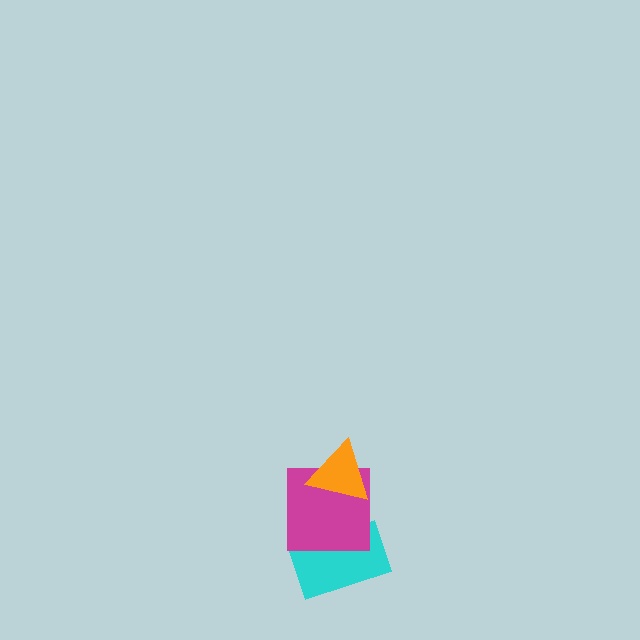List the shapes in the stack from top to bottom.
From top to bottom: the orange triangle, the magenta square, the cyan rectangle.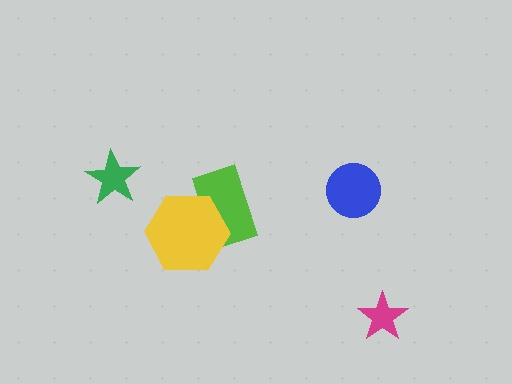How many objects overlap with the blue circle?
0 objects overlap with the blue circle.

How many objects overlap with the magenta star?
0 objects overlap with the magenta star.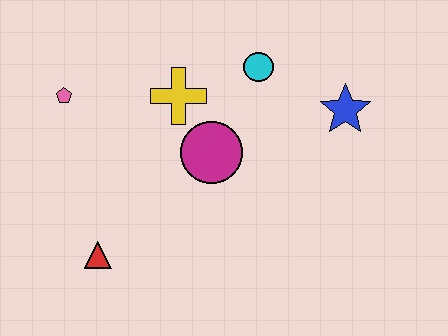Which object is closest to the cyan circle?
The yellow cross is closest to the cyan circle.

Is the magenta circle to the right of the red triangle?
Yes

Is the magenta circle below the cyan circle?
Yes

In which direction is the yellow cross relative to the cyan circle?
The yellow cross is to the left of the cyan circle.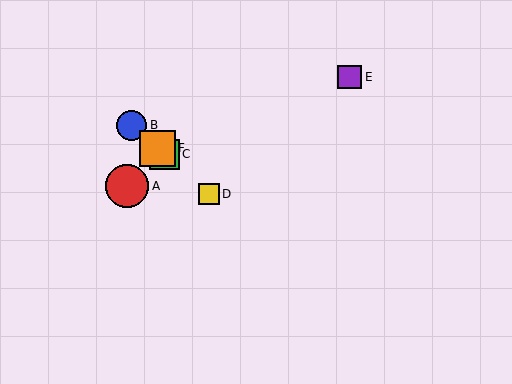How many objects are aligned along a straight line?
4 objects (B, C, D, F) are aligned along a straight line.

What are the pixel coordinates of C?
Object C is at (164, 154).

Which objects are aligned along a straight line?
Objects B, C, D, F are aligned along a straight line.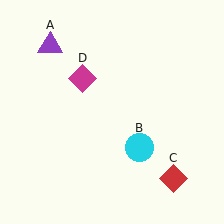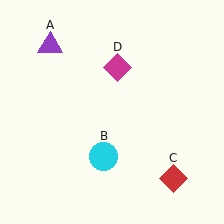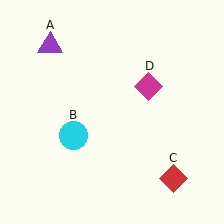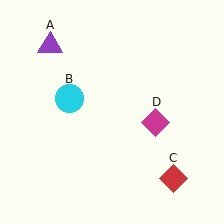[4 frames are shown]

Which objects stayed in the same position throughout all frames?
Purple triangle (object A) and red diamond (object C) remained stationary.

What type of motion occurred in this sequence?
The cyan circle (object B), magenta diamond (object D) rotated clockwise around the center of the scene.